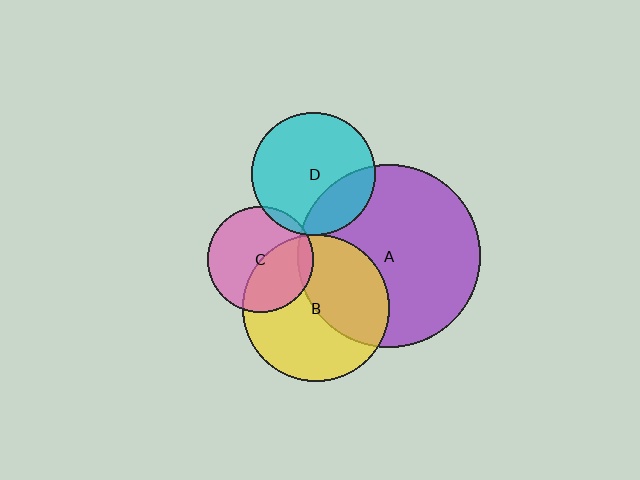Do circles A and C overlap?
Yes.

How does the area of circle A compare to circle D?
Approximately 2.2 times.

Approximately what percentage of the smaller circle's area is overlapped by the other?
Approximately 10%.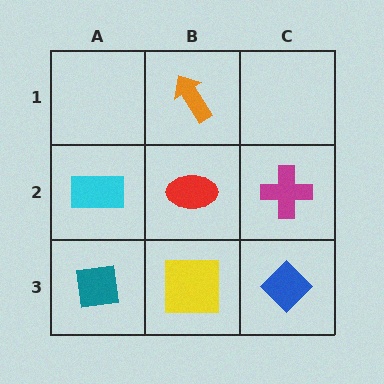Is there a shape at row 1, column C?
No, that cell is empty.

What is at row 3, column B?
A yellow square.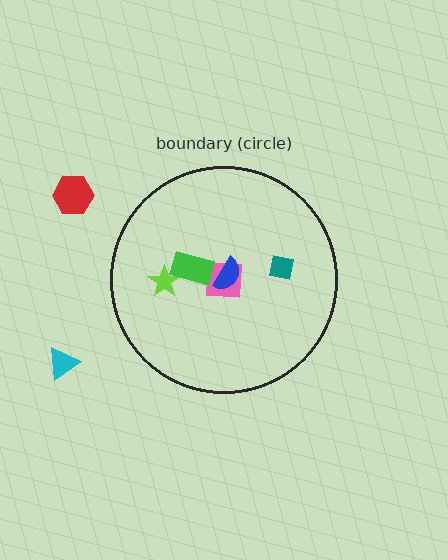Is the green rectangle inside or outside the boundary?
Inside.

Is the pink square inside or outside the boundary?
Inside.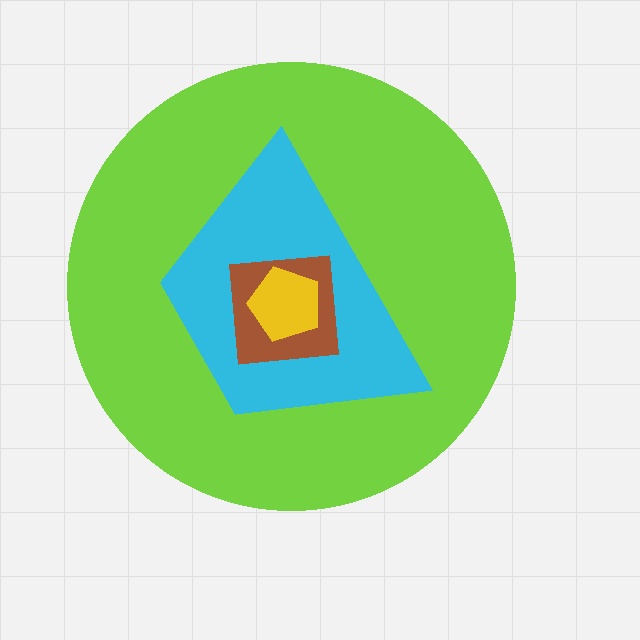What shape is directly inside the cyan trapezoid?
The brown square.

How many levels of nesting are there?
4.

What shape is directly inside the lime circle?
The cyan trapezoid.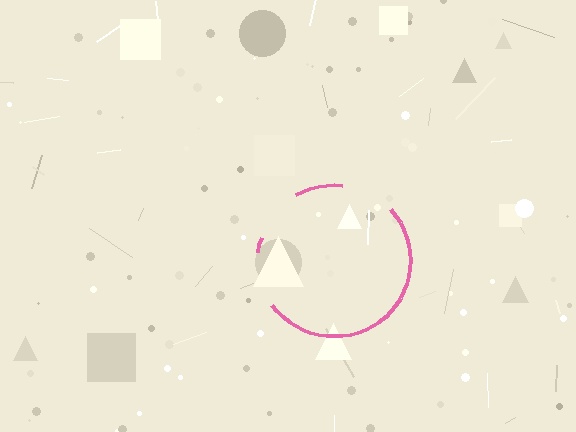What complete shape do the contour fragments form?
The contour fragments form a circle.